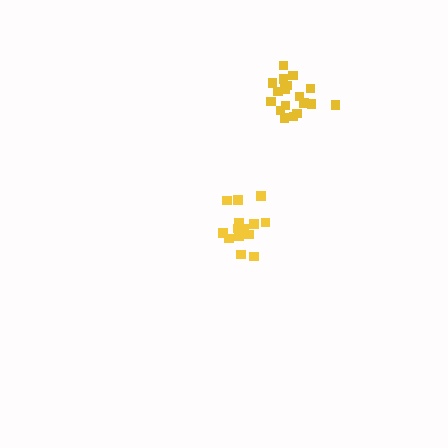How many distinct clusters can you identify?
There are 2 distinct clusters.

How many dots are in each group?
Group 1: 14 dots, Group 2: 18 dots (32 total).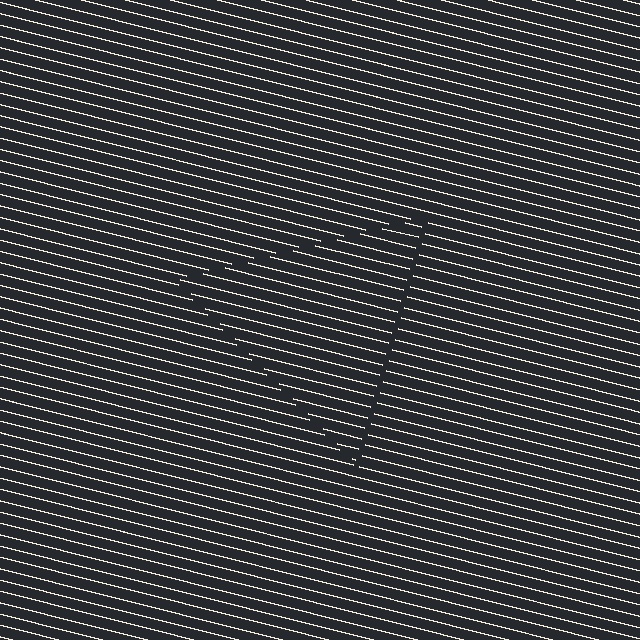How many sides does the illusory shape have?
3 sides — the line-ends trace a triangle.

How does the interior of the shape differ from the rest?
The interior of the shape contains the same grating, shifted by half a period — the contour is defined by the phase discontinuity where line-ends from the inner and outer gratings abut.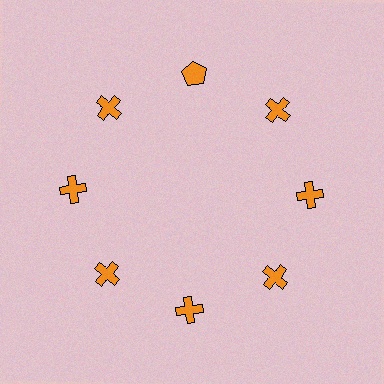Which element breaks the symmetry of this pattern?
The orange pentagon at roughly the 12 o'clock position breaks the symmetry. All other shapes are orange crosses.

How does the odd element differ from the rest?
It has a different shape: pentagon instead of cross.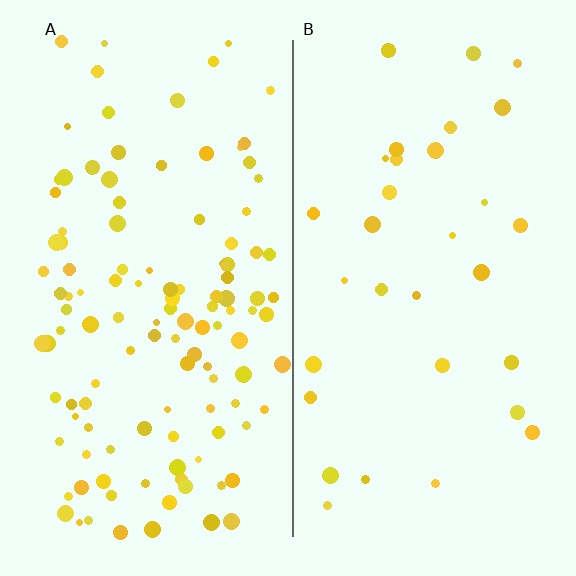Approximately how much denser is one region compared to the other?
Approximately 3.8× — region A over region B.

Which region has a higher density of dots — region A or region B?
A (the left).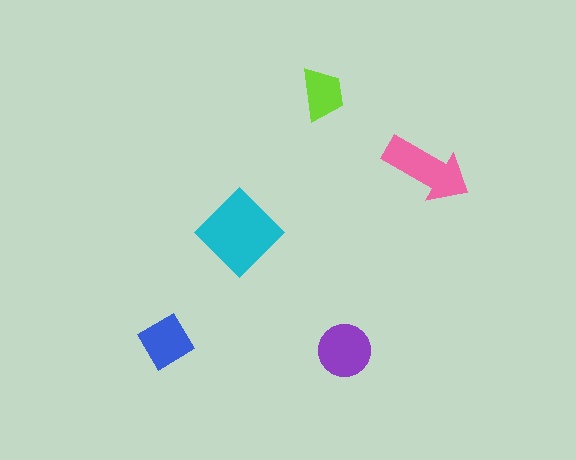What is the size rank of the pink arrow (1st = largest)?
2nd.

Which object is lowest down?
The purple circle is bottommost.